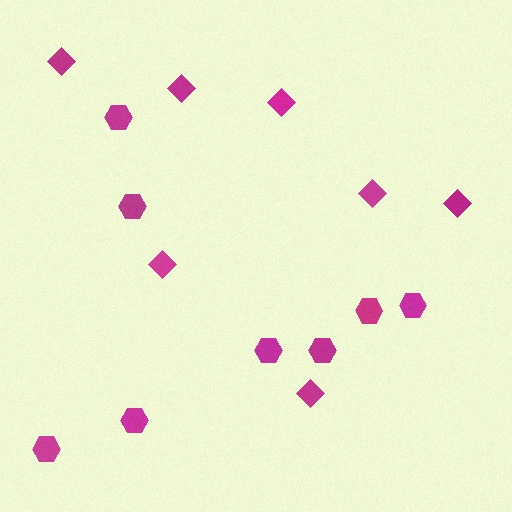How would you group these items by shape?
There are 2 groups: one group of hexagons (8) and one group of diamonds (7).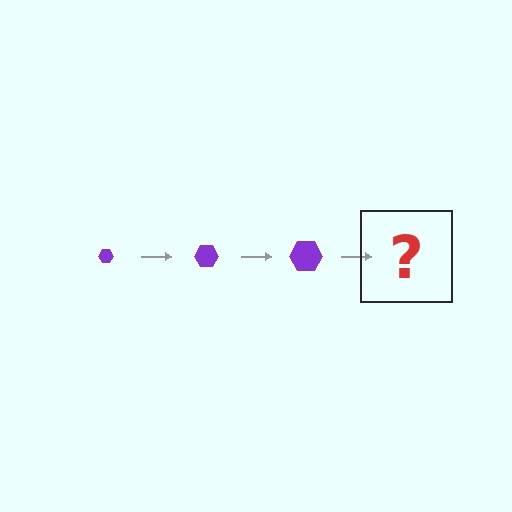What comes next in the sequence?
The next element should be a purple hexagon, larger than the previous one.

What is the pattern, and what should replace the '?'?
The pattern is that the hexagon gets progressively larger each step. The '?' should be a purple hexagon, larger than the previous one.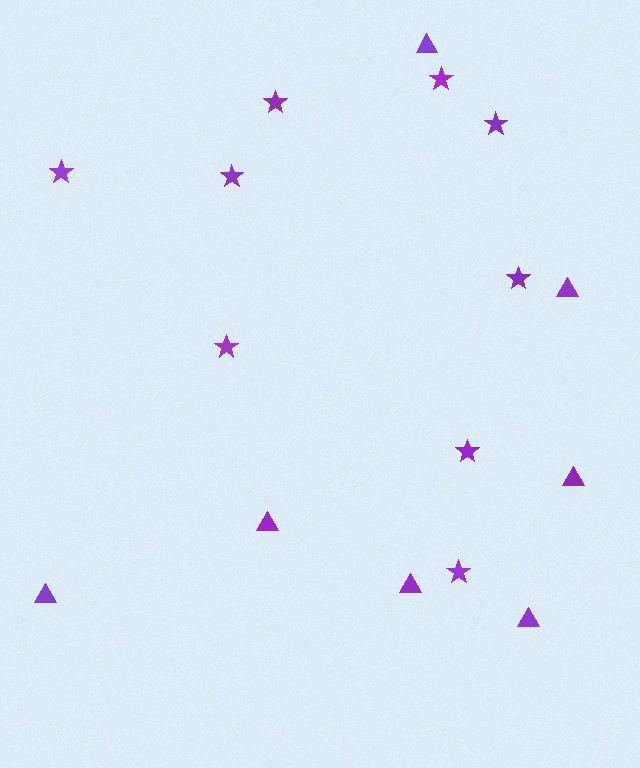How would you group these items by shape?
There are 2 groups: one group of stars (9) and one group of triangles (7).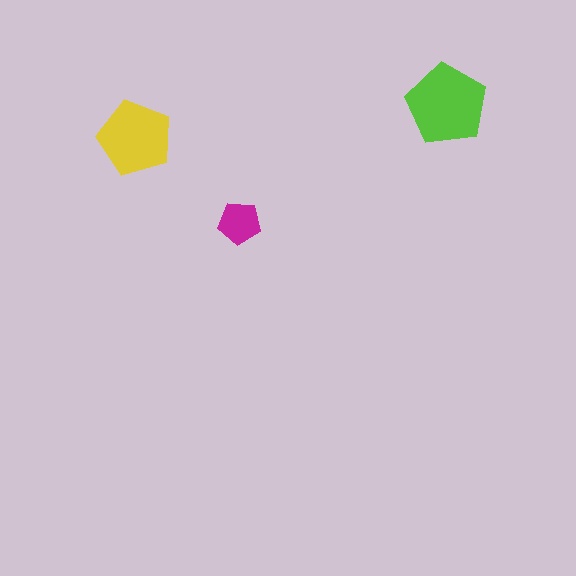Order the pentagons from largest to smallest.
the lime one, the yellow one, the magenta one.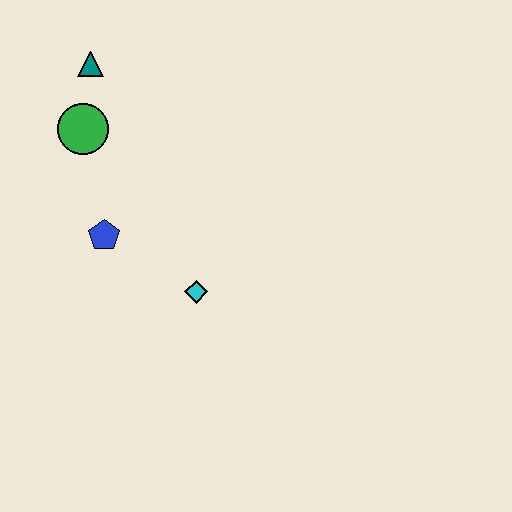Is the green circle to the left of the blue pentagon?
Yes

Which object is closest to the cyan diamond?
The blue pentagon is closest to the cyan diamond.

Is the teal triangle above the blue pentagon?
Yes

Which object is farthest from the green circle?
The cyan diamond is farthest from the green circle.